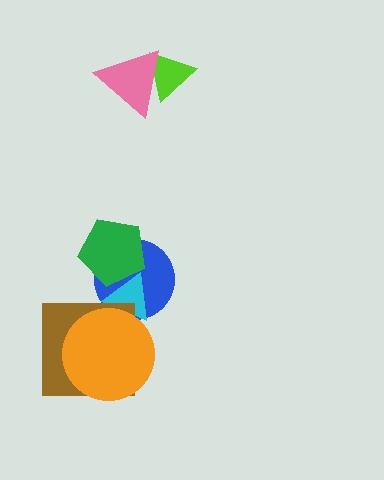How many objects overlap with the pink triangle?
1 object overlaps with the pink triangle.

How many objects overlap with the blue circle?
2 objects overlap with the blue circle.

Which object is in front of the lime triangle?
The pink triangle is in front of the lime triangle.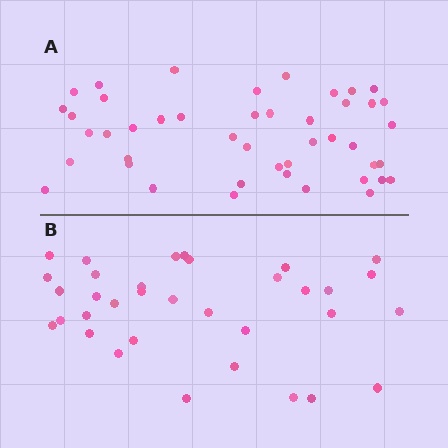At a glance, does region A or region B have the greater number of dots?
Region A (the top region) has more dots.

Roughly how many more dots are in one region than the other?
Region A has roughly 12 or so more dots than region B.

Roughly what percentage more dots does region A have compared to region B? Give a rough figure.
About 30% more.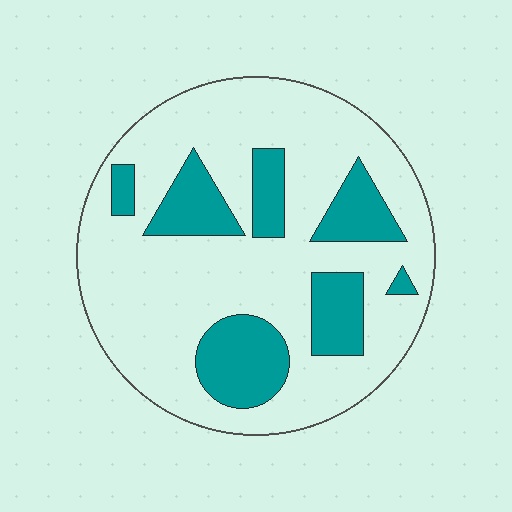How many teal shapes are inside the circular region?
7.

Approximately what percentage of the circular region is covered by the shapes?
Approximately 25%.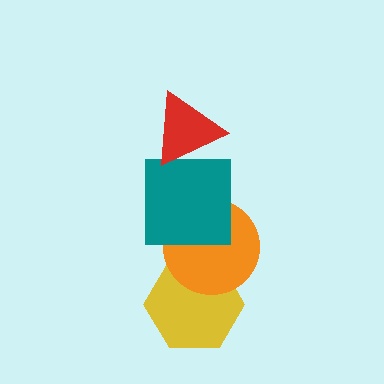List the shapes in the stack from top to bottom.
From top to bottom: the red triangle, the teal square, the orange circle, the yellow hexagon.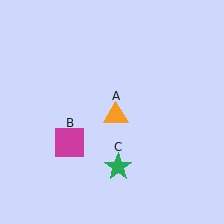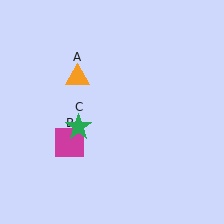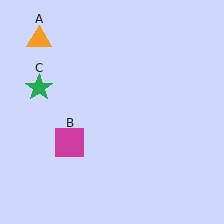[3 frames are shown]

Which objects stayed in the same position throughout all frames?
Magenta square (object B) remained stationary.